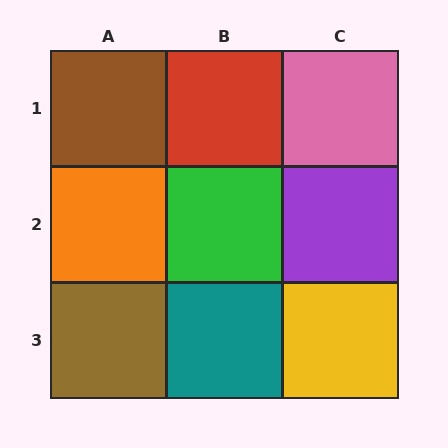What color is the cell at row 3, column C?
Yellow.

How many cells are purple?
1 cell is purple.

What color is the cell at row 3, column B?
Teal.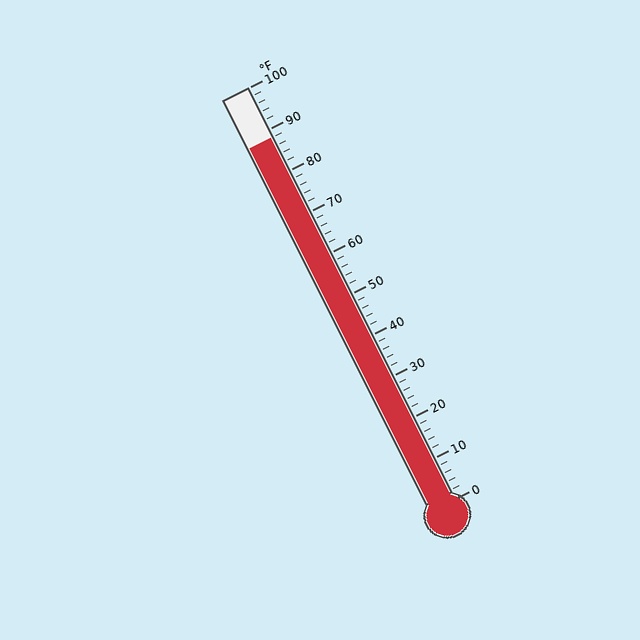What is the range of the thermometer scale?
The thermometer scale ranges from 0°F to 100°F.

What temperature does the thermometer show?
The thermometer shows approximately 88°F.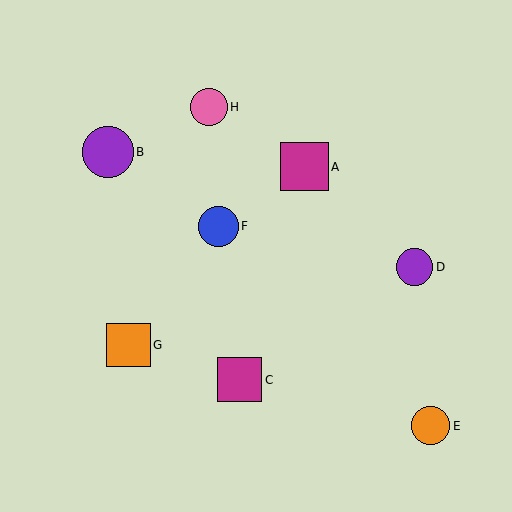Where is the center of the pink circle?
The center of the pink circle is at (209, 107).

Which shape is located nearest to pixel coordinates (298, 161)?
The magenta square (labeled A) at (305, 167) is nearest to that location.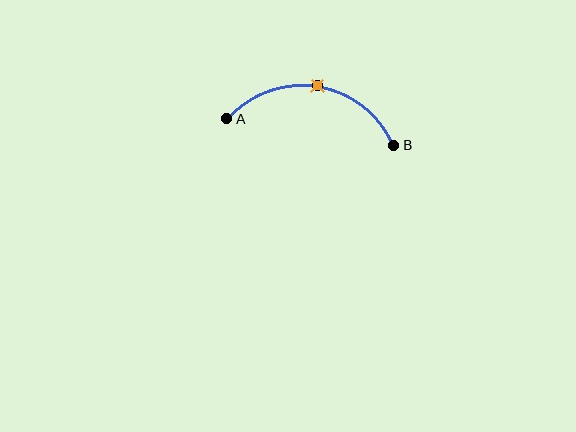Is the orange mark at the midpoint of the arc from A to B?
Yes. The orange mark lies on the arc at equal arc-length from both A and B — it is the arc midpoint.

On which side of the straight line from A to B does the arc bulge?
The arc bulges above the straight line connecting A and B.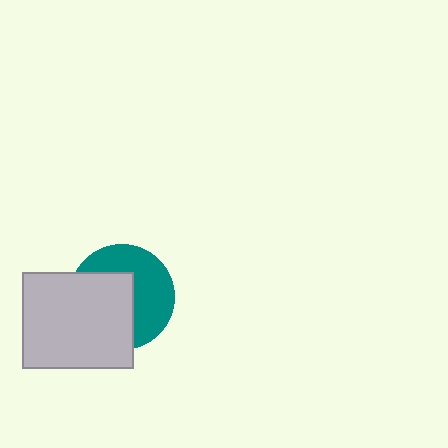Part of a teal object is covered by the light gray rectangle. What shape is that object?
It is a circle.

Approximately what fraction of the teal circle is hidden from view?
Roughly 50% of the teal circle is hidden behind the light gray rectangle.